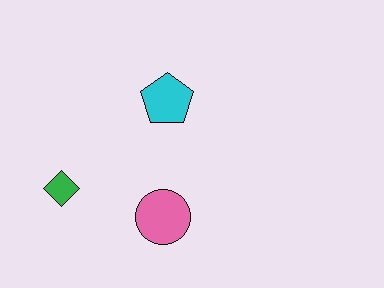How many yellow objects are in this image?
There are no yellow objects.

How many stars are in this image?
There are no stars.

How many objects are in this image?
There are 3 objects.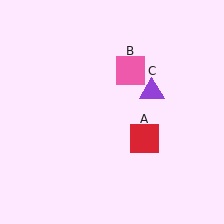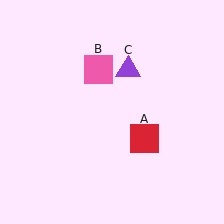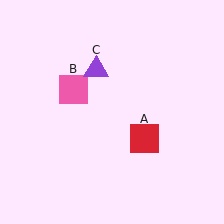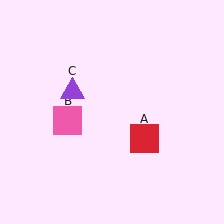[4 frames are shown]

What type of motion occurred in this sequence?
The pink square (object B), purple triangle (object C) rotated counterclockwise around the center of the scene.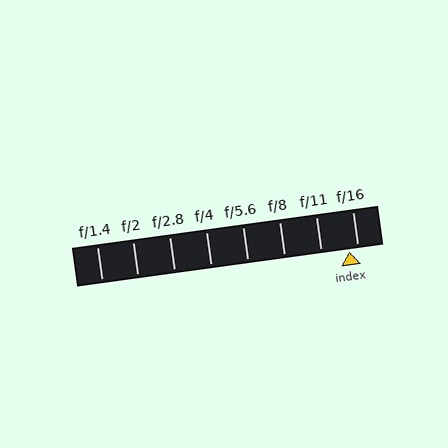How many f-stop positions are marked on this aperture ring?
There are 8 f-stop positions marked.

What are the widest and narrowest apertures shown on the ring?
The widest aperture shown is f/1.4 and the narrowest is f/16.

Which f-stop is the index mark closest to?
The index mark is closest to f/16.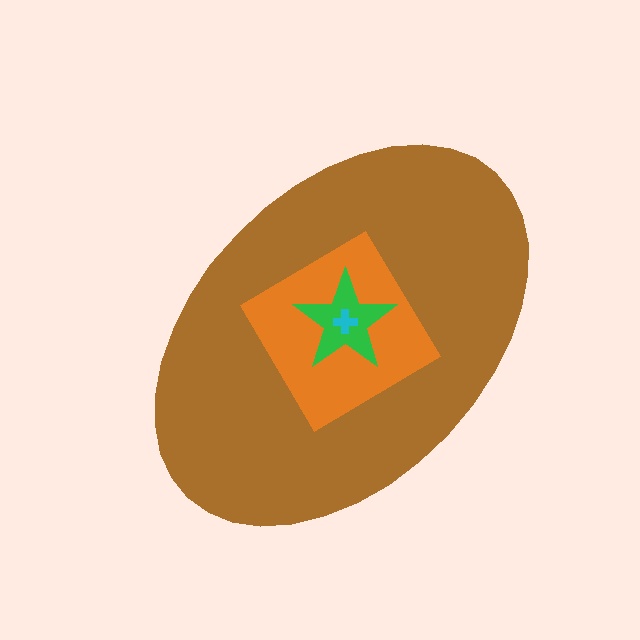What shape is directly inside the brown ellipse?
The orange diamond.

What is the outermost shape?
The brown ellipse.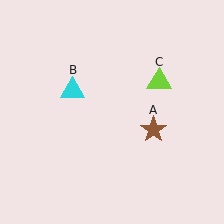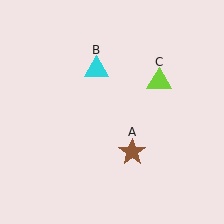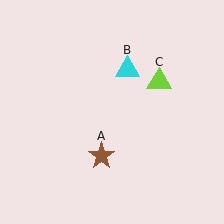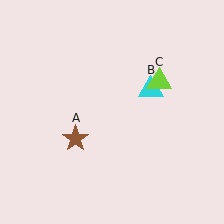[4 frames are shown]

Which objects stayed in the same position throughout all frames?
Lime triangle (object C) remained stationary.